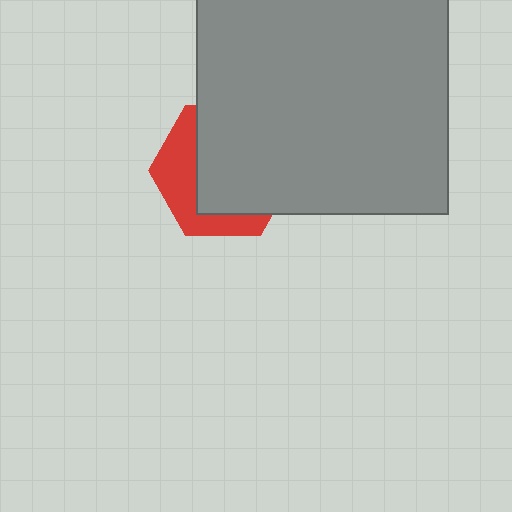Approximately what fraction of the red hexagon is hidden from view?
Roughly 65% of the red hexagon is hidden behind the gray square.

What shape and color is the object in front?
The object in front is a gray square.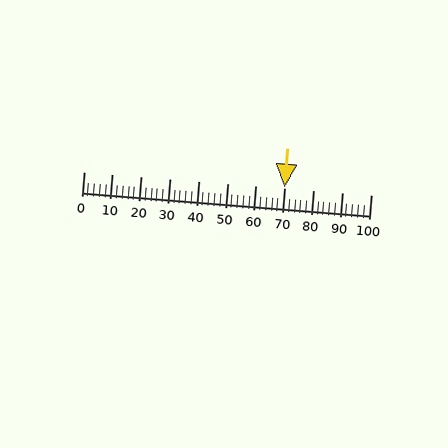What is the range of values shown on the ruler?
The ruler shows values from 0 to 100.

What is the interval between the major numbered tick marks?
The major tick marks are spaced 10 units apart.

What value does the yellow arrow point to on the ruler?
The yellow arrow points to approximately 70.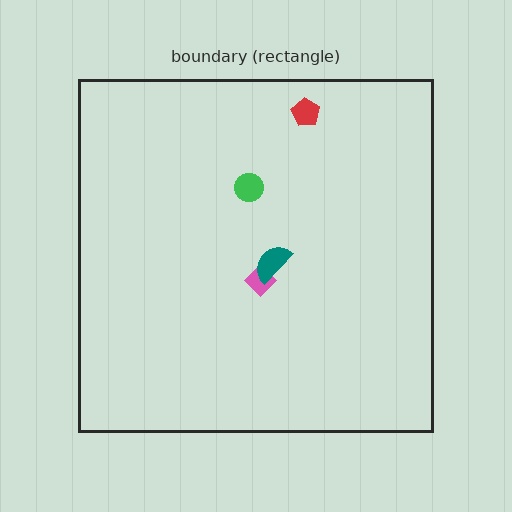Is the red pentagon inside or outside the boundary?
Inside.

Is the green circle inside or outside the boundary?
Inside.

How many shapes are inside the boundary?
4 inside, 0 outside.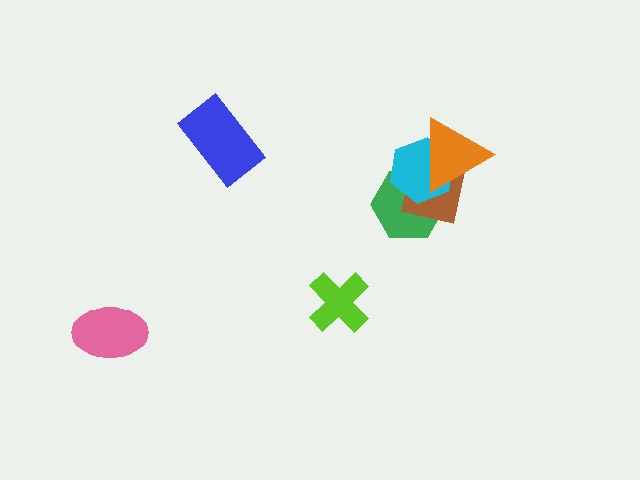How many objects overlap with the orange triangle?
3 objects overlap with the orange triangle.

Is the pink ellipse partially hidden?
No, no other shape covers it.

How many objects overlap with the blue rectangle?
0 objects overlap with the blue rectangle.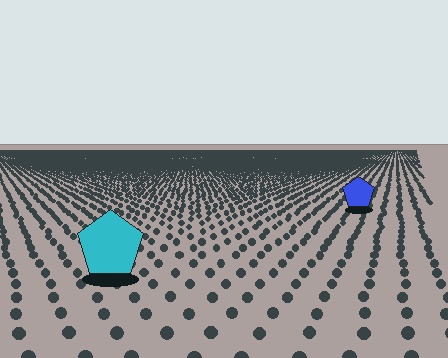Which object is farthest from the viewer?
The blue pentagon is farthest from the viewer. It appears smaller and the ground texture around it is denser.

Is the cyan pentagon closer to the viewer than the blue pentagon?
Yes. The cyan pentagon is closer — you can tell from the texture gradient: the ground texture is coarser near it.